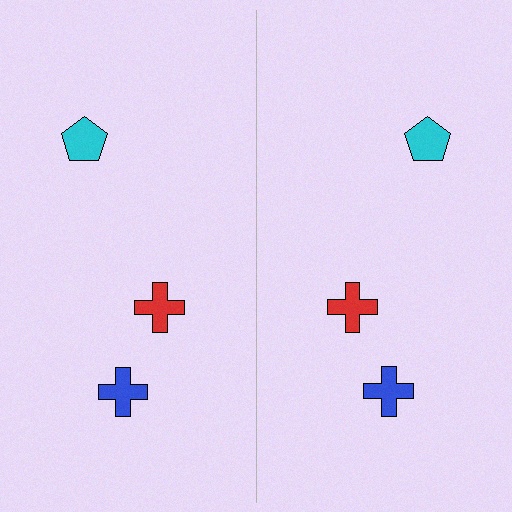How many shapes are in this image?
There are 6 shapes in this image.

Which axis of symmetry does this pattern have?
The pattern has a vertical axis of symmetry running through the center of the image.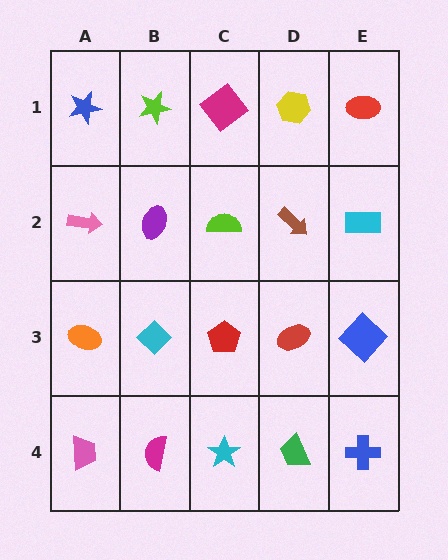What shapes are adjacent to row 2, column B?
A lime star (row 1, column B), a cyan diamond (row 3, column B), a pink arrow (row 2, column A), a lime semicircle (row 2, column C).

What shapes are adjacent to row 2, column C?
A magenta diamond (row 1, column C), a red pentagon (row 3, column C), a purple ellipse (row 2, column B), a brown arrow (row 2, column D).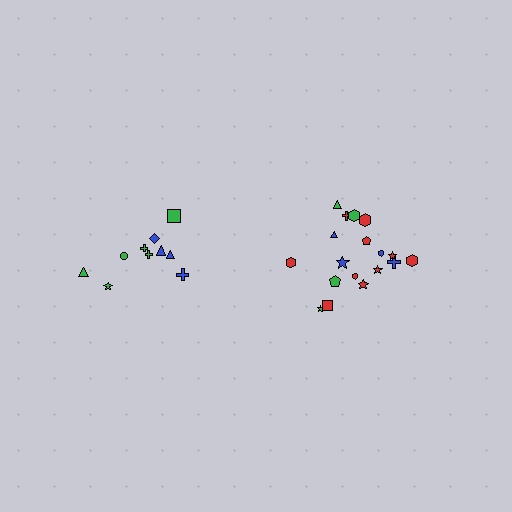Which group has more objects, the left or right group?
The right group.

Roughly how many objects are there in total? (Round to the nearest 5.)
Roughly 30 objects in total.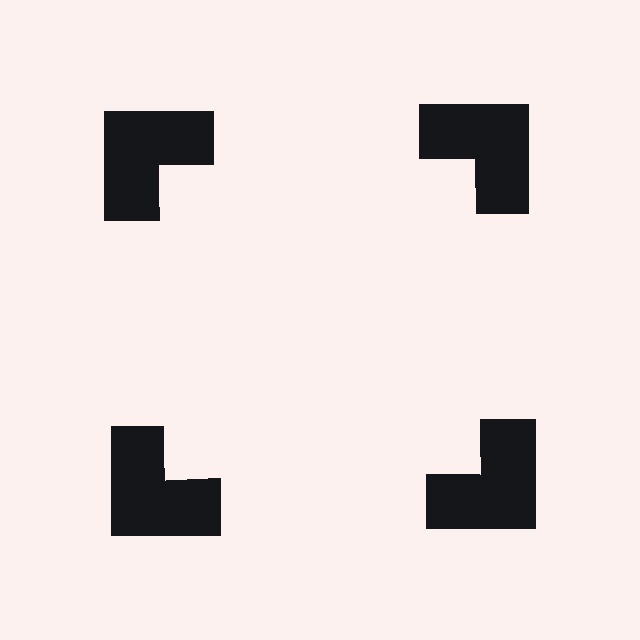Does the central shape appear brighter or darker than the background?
It typically appears slightly brighter than the background, even though no actual brightness change is drawn.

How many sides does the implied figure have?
4 sides.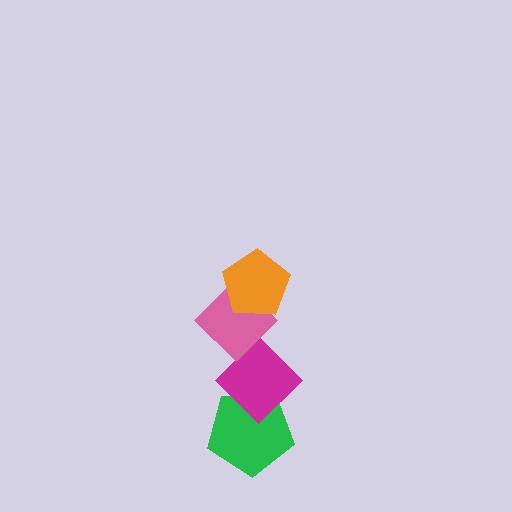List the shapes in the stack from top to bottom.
From top to bottom: the orange pentagon, the pink diamond, the magenta diamond, the green pentagon.